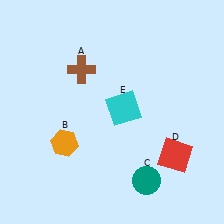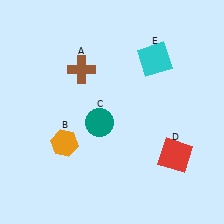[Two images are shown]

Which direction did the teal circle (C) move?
The teal circle (C) moved up.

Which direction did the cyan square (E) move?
The cyan square (E) moved up.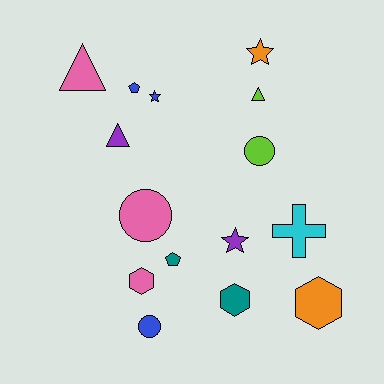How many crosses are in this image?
There is 1 cross.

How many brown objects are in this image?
There are no brown objects.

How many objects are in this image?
There are 15 objects.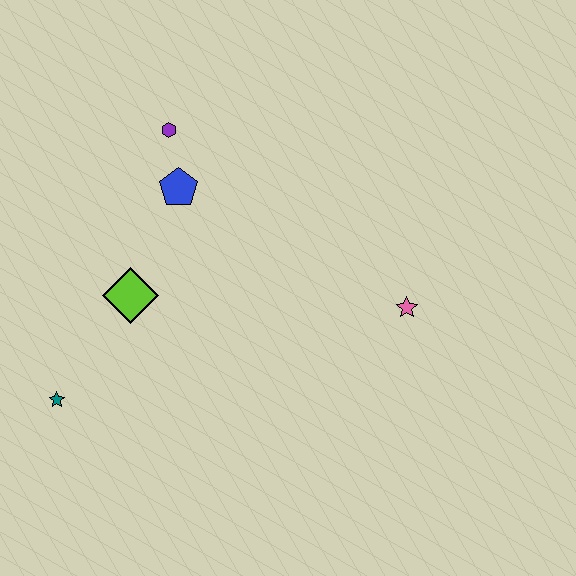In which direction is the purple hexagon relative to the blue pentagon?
The purple hexagon is above the blue pentagon.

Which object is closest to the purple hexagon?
The blue pentagon is closest to the purple hexagon.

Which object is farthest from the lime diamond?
The pink star is farthest from the lime diamond.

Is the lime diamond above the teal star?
Yes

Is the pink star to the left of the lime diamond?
No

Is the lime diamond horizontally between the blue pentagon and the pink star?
No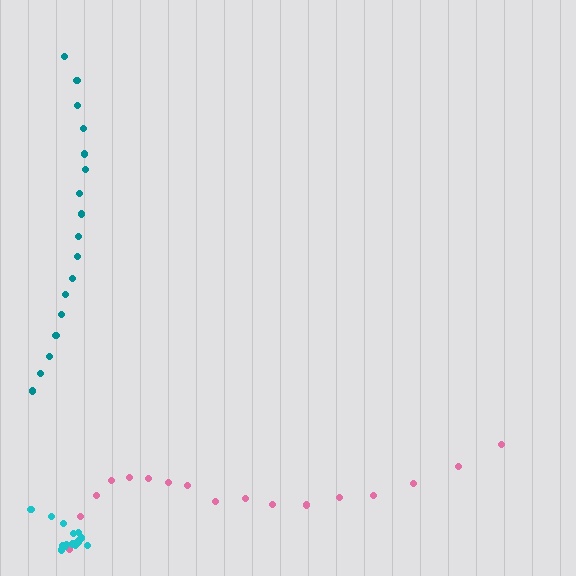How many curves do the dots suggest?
There are 3 distinct paths.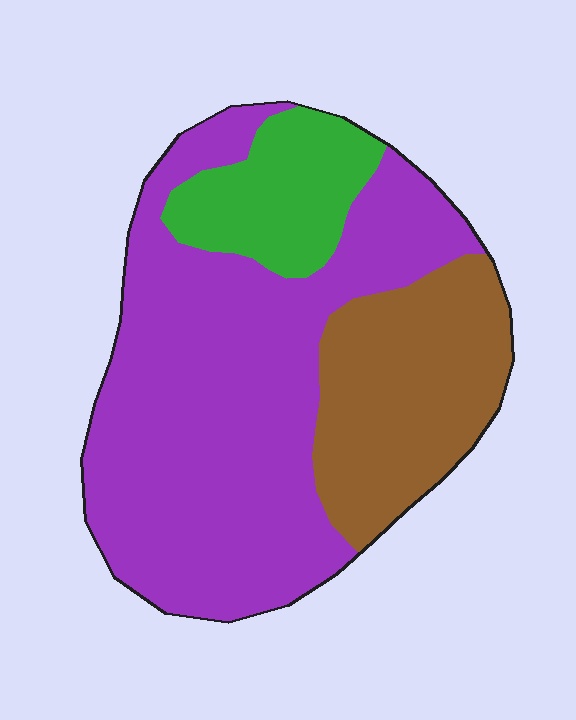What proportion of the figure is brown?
Brown covers roughly 25% of the figure.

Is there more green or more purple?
Purple.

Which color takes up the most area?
Purple, at roughly 60%.